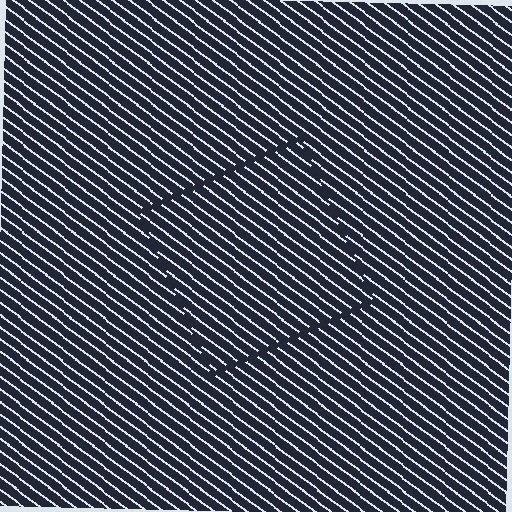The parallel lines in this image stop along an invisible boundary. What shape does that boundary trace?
An illusory square. The interior of the shape contains the same grating, shifted by half a period — the contour is defined by the phase discontinuity where line-ends from the inner and outer gratings abut.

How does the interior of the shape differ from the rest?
The interior of the shape contains the same grating, shifted by half a period — the contour is defined by the phase discontinuity where line-ends from the inner and outer gratings abut.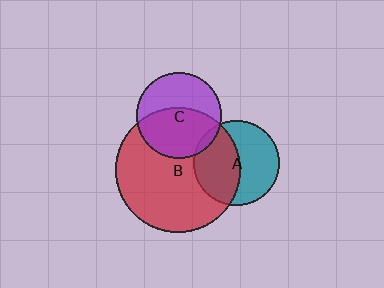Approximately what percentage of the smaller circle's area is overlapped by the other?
Approximately 55%.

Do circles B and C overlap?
Yes.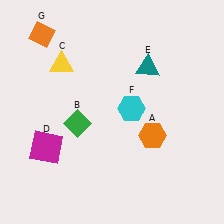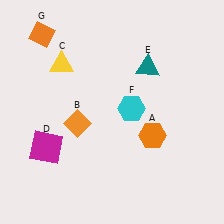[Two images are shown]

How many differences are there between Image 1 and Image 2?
There is 1 difference between the two images.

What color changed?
The diamond (B) changed from green in Image 1 to orange in Image 2.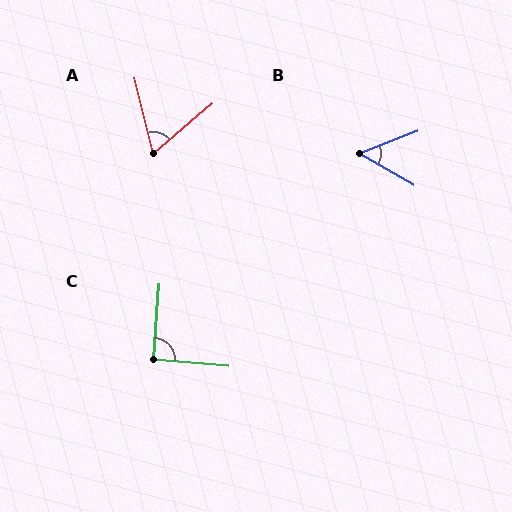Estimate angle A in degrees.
Approximately 64 degrees.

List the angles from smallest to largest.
B (51°), A (64°), C (91°).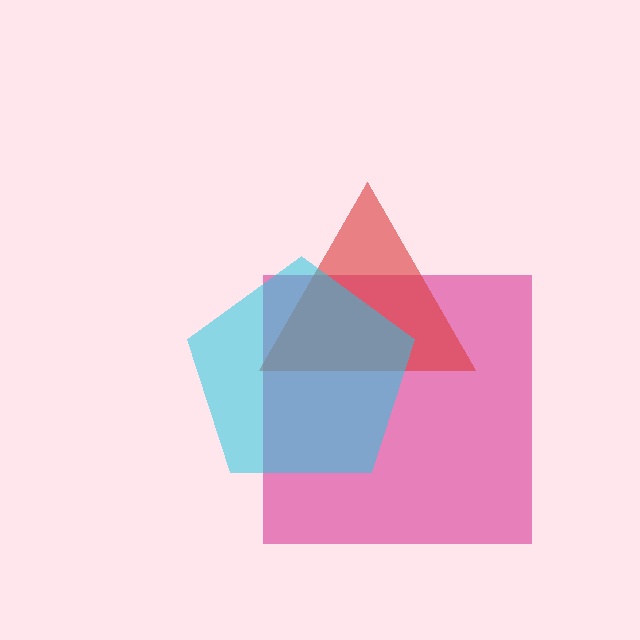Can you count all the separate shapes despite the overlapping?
Yes, there are 3 separate shapes.